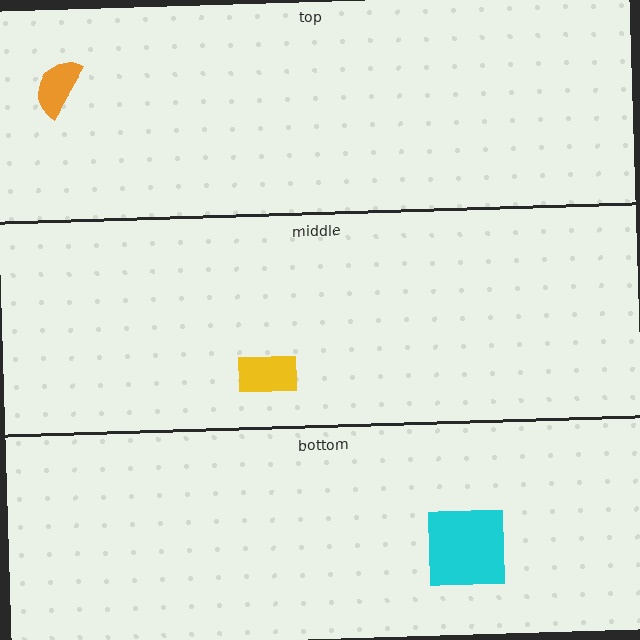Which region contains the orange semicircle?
The top region.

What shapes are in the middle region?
The yellow rectangle.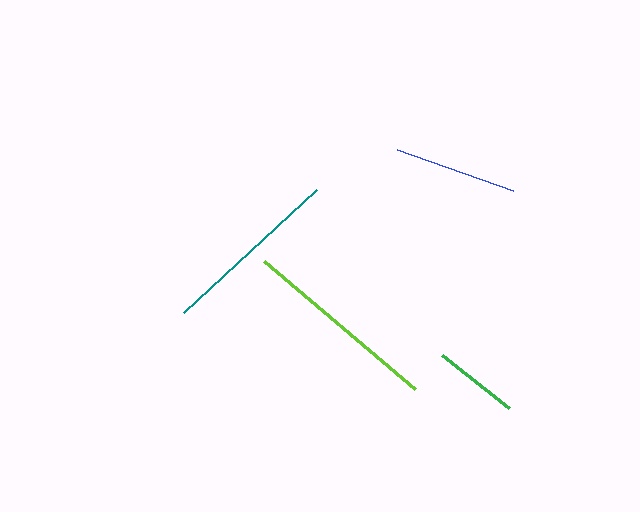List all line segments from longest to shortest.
From longest to shortest: lime, teal, blue, green.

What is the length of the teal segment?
The teal segment is approximately 181 pixels long.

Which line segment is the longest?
The lime line is the longest at approximately 198 pixels.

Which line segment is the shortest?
The green line is the shortest at approximately 86 pixels.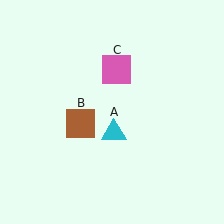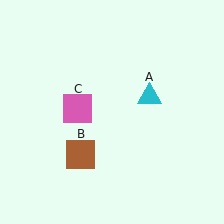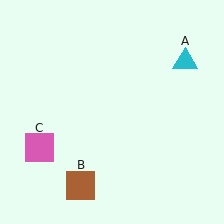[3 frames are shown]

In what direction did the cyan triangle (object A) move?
The cyan triangle (object A) moved up and to the right.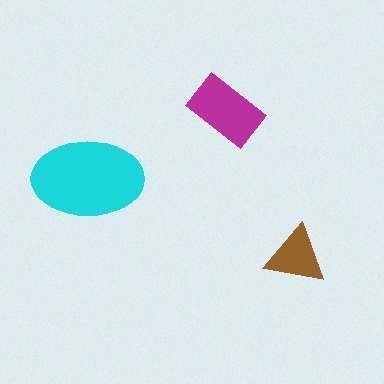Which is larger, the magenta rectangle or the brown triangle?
The magenta rectangle.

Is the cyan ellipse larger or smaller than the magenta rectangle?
Larger.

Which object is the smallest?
The brown triangle.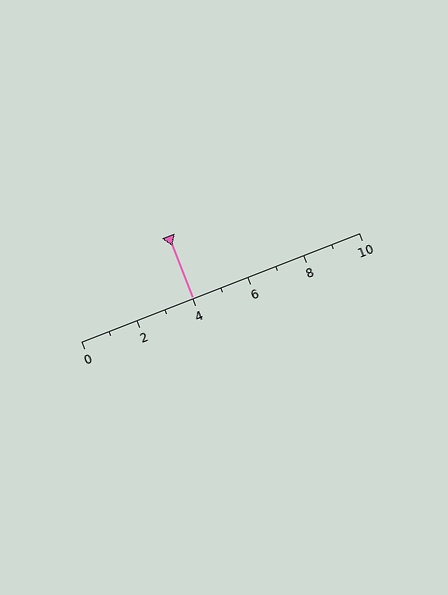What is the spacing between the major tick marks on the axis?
The major ticks are spaced 2 apart.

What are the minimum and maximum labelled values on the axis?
The axis runs from 0 to 10.